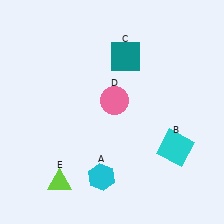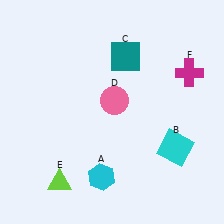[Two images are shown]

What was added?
A magenta cross (F) was added in Image 2.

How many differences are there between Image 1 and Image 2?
There is 1 difference between the two images.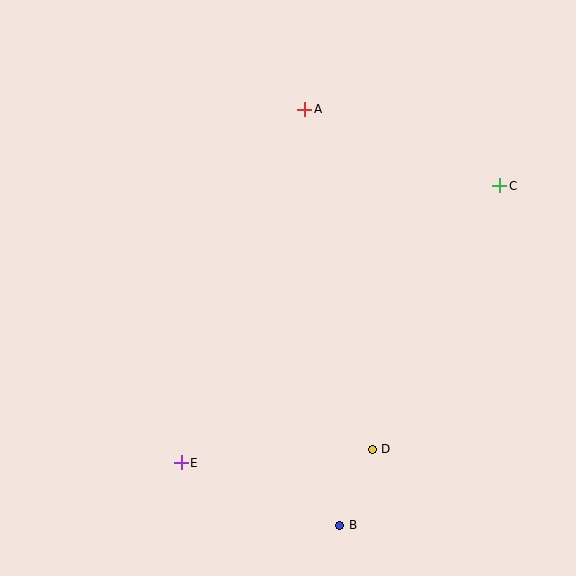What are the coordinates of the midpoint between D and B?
The midpoint between D and B is at (356, 487).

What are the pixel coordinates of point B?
Point B is at (340, 525).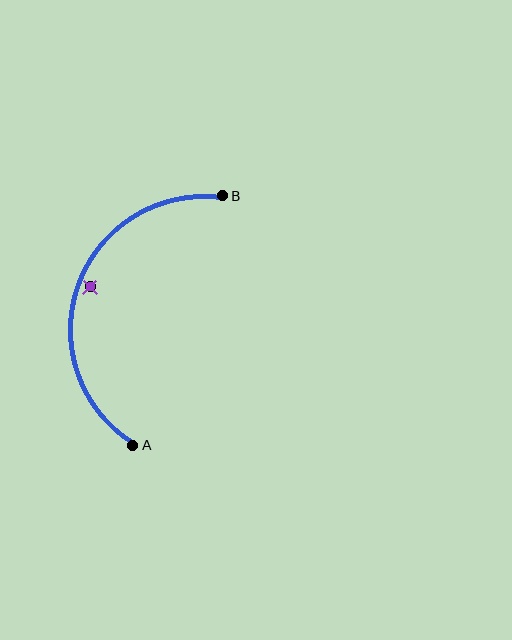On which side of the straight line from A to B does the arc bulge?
The arc bulges to the left of the straight line connecting A and B.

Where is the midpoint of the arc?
The arc midpoint is the point on the curve farthest from the straight line joining A and B. It sits to the left of that line.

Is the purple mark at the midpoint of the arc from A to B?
No — the purple mark does not lie on the arc at all. It sits slightly inside the curve.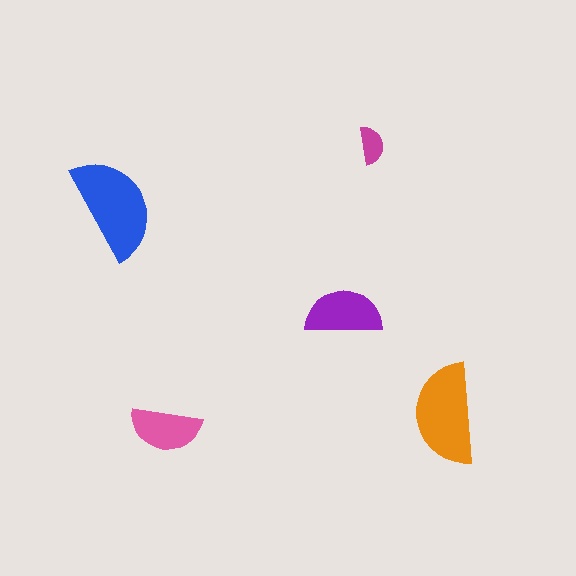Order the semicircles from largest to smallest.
the blue one, the orange one, the purple one, the pink one, the magenta one.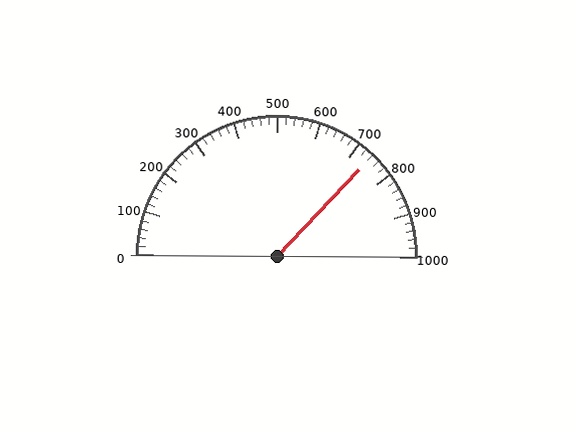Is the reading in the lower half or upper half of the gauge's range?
The reading is in the upper half of the range (0 to 1000).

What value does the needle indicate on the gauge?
The needle indicates approximately 740.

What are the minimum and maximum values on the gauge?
The gauge ranges from 0 to 1000.